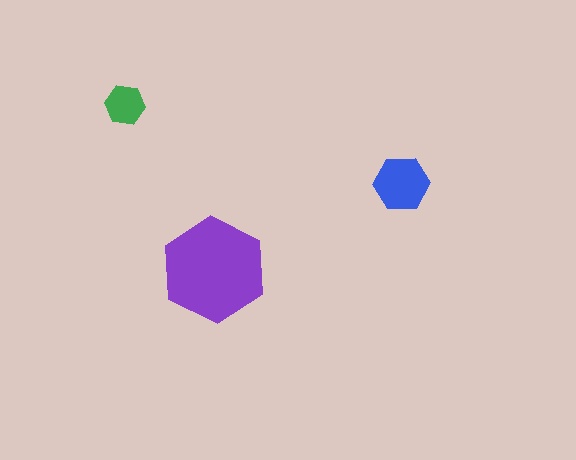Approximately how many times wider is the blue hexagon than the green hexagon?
About 1.5 times wider.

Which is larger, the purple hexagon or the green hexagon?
The purple one.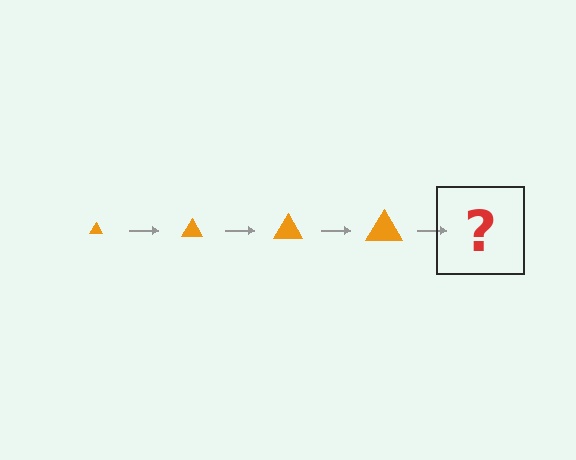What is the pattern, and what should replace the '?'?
The pattern is that the triangle gets progressively larger each step. The '?' should be an orange triangle, larger than the previous one.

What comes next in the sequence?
The next element should be an orange triangle, larger than the previous one.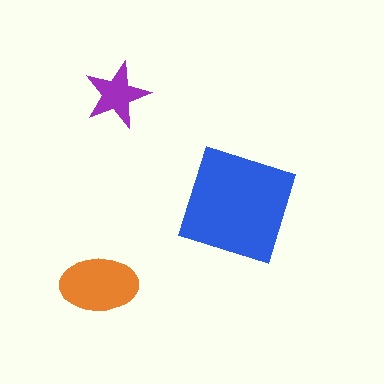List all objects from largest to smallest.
The blue square, the orange ellipse, the purple star.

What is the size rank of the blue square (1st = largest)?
1st.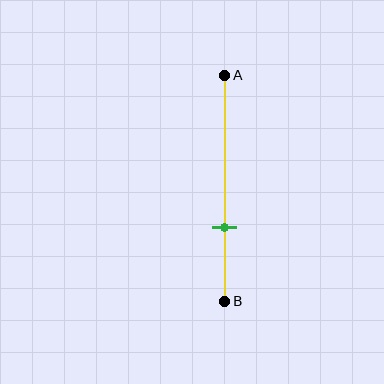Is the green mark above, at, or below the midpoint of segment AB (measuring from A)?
The green mark is below the midpoint of segment AB.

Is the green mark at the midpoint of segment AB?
No, the mark is at about 65% from A, not at the 50% midpoint.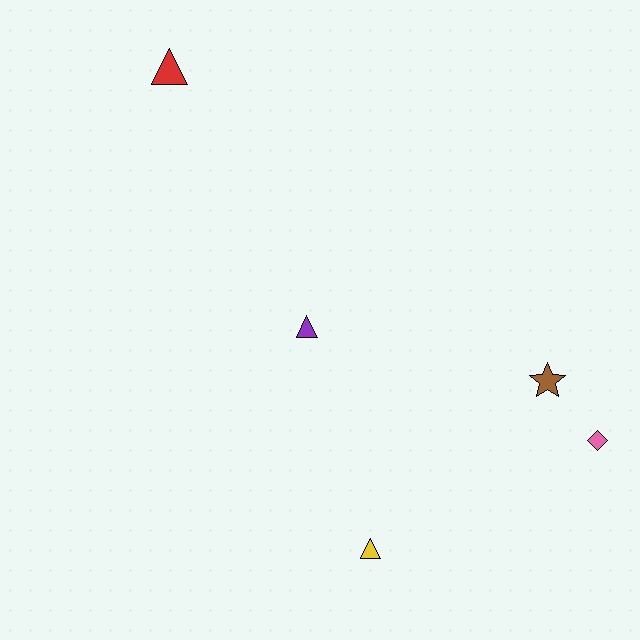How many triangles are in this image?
There are 3 triangles.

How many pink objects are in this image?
There is 1 pink object.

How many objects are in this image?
There are 5 objects.